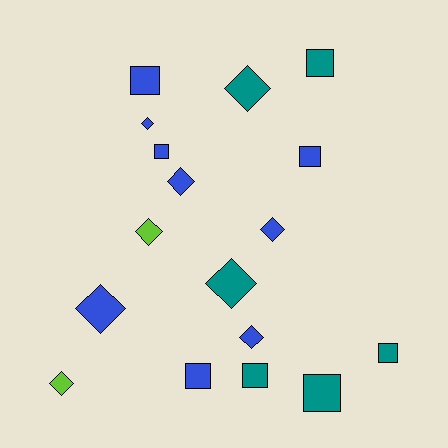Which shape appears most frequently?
Diamond, with 9 objects.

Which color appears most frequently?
Blue, with 9 objects.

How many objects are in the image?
There are 17 objects.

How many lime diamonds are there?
There are 2 lime diamonds.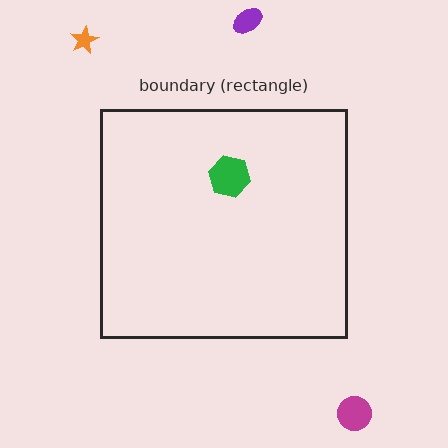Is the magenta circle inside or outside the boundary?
Outside.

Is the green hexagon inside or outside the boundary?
Inside.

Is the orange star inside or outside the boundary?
Outside.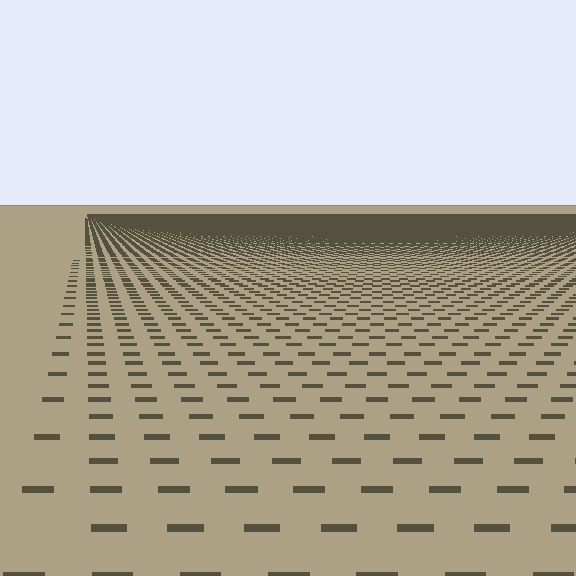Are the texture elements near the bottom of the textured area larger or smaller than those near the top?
Larger. Near the bottom, elements are closer to the viewer and appear at a bigger on-screen size.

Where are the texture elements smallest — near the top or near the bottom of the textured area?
Near the top.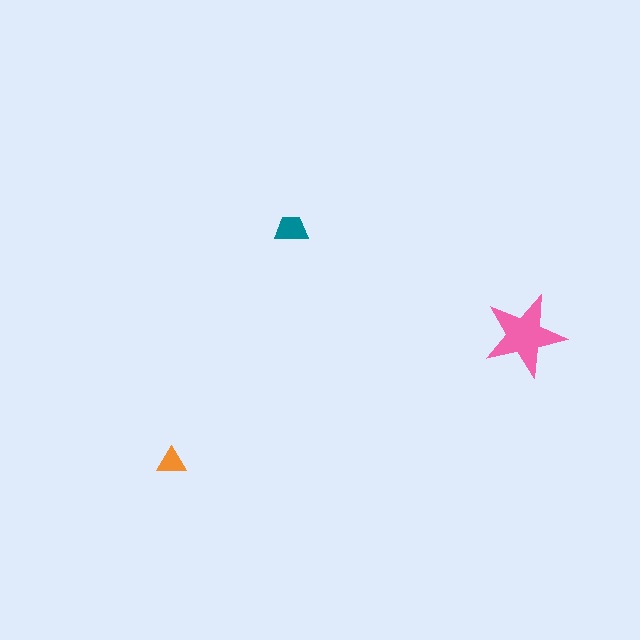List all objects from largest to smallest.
The pink star, the teal trapezoid, the orange triangle.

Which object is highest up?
The teal trapezoid is topmost.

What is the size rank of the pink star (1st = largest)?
1st.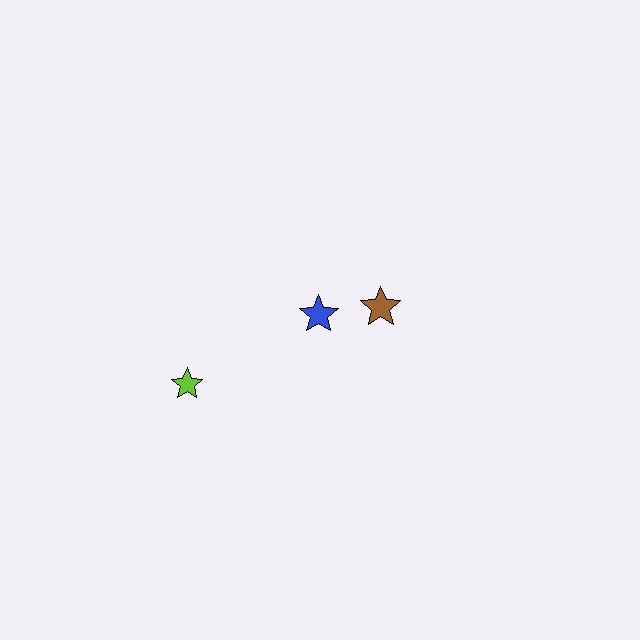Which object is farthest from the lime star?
The brown star is farthest from the lime star.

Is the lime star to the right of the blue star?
No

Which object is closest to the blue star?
The brown star is closest to the blue star.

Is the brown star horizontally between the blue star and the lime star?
No